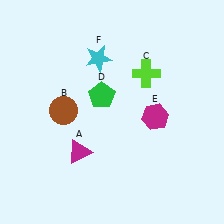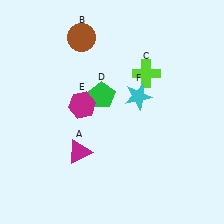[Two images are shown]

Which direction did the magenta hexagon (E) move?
The magenta hexagon (E) moved left.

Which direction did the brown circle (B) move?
The brown circle (B) moved up.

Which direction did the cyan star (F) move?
The cyan star (F) moved right.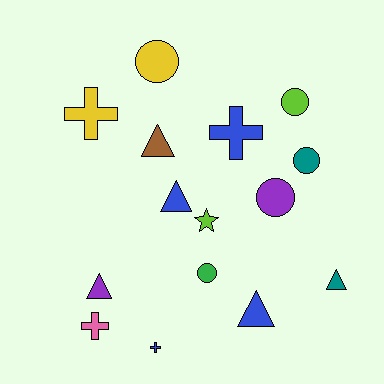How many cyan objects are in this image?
There are no cyan objects.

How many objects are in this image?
There are 15 objects.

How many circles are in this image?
There are 5 circles.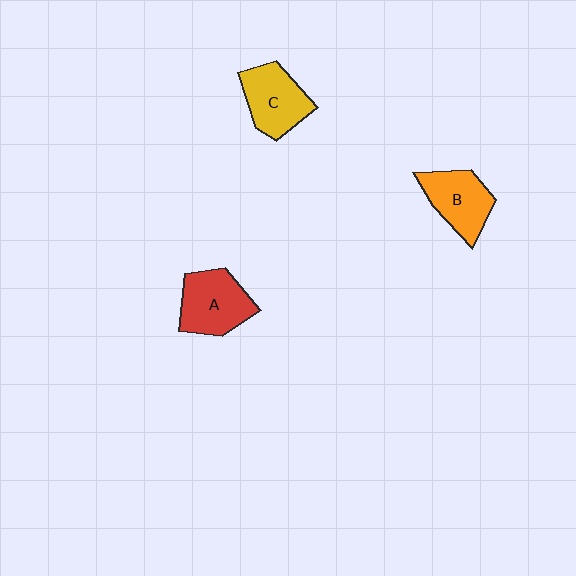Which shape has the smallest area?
Shape B (orange).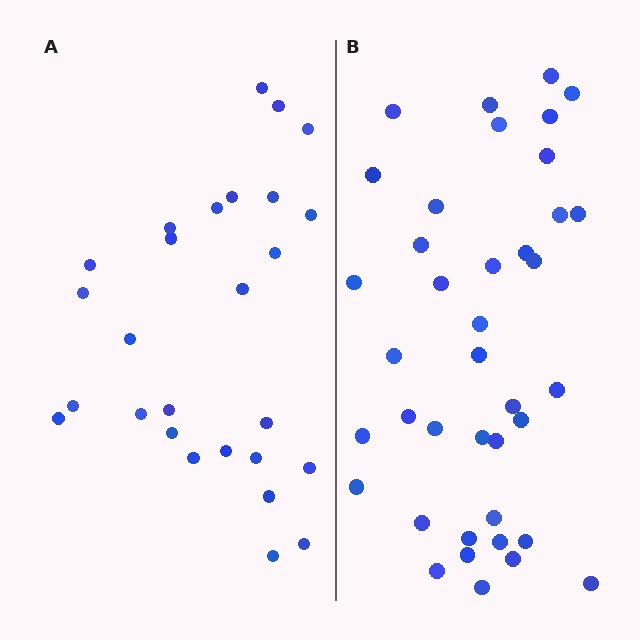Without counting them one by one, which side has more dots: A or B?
Region B (the right region) has more dots.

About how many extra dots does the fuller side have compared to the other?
Region B has roughly 12 or so more dots than region A.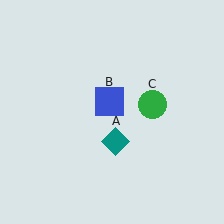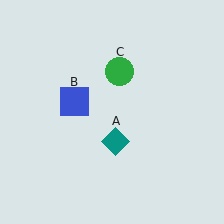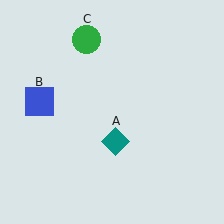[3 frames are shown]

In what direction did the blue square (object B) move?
The blue square (object B) moved left.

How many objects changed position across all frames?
2 objects changed position: blue square (object B), green circle (object C).